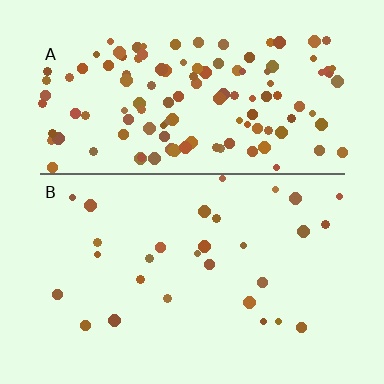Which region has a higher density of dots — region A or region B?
A (the top).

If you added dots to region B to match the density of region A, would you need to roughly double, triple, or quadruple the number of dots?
Approximately quadruple.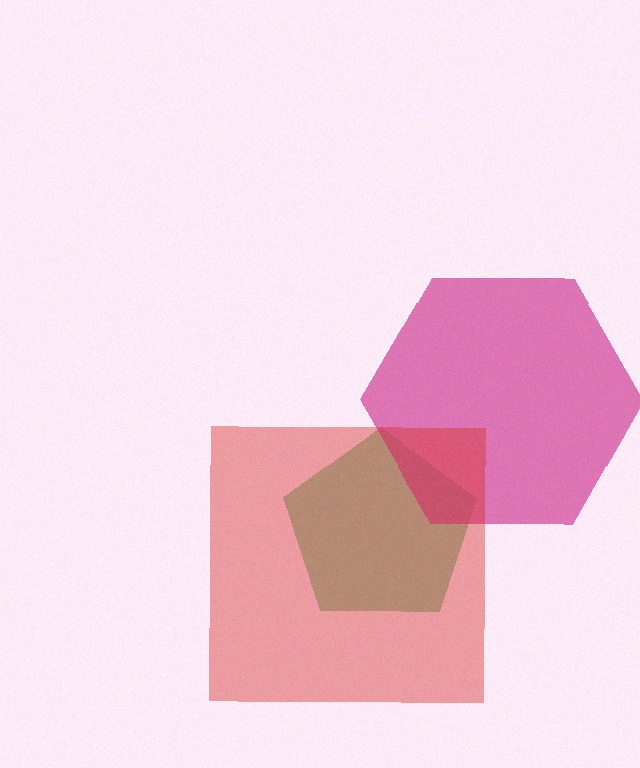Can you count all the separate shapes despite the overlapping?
Yes, there are 3 separate shapes.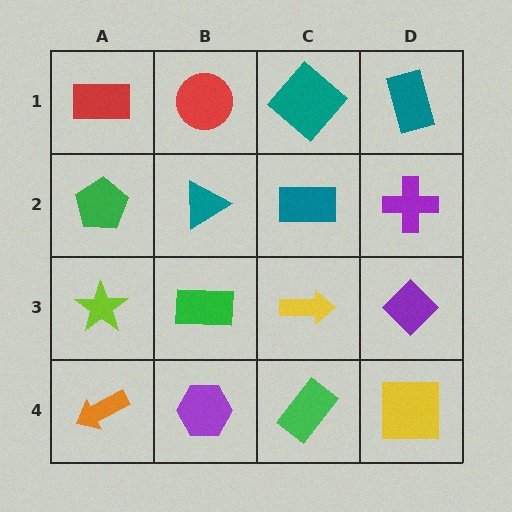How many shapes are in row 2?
4 shapes.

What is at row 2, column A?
A green pentagon.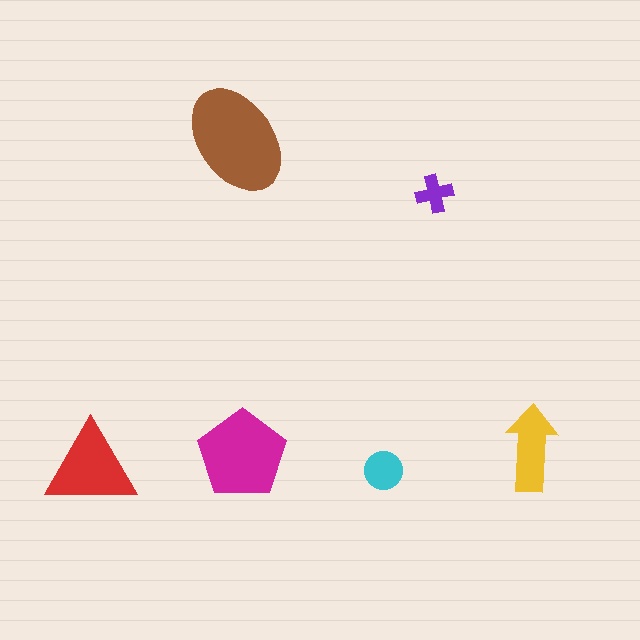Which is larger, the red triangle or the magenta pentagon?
The magenta pentagon.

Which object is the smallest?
The purple cross.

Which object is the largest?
The brown ellipse.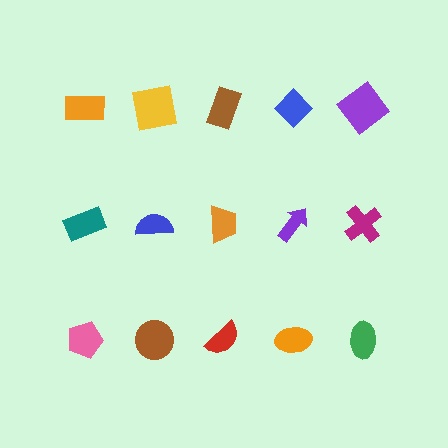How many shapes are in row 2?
5 shapes.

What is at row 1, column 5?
A purple diamond.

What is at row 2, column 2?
A blue semicircle.